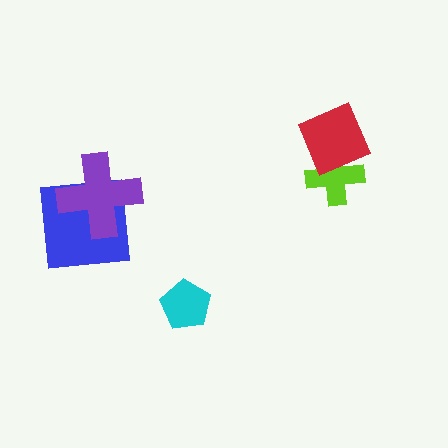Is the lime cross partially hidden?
Yes, it is partially covered by another shape.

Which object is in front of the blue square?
The purple cross is in front of the blue square.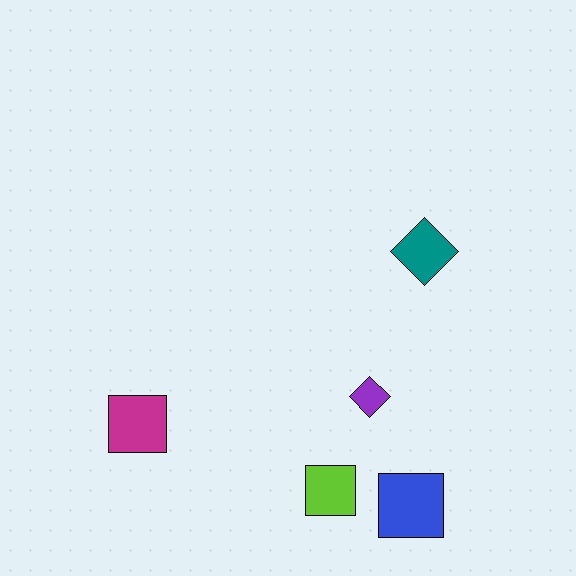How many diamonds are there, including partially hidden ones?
There are 2 diamonds.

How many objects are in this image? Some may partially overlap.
There are 5 objects.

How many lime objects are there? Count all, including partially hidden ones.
There is 1 lime object.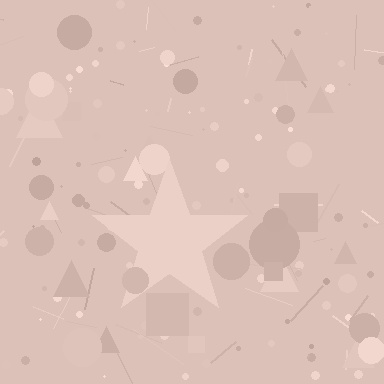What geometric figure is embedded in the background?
A star is embedded in the background.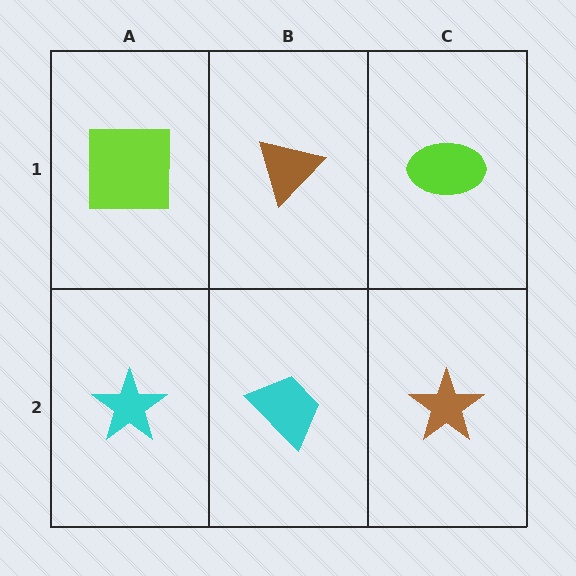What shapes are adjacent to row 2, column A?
A lime square (row 1, column A), a cyan trapezoid (row 2, column B).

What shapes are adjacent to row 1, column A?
A cyan star (row 2, column A), a brown triangle (row 1, column B).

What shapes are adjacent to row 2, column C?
A lime ellipse (row 1, column C), a cyan trapezoid (row 2, column B).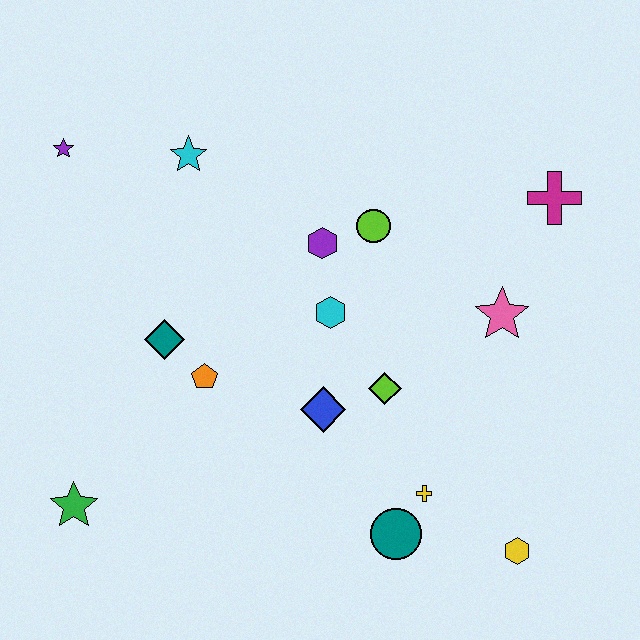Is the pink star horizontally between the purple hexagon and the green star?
No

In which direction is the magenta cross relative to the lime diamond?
The magenta cross is above the lime diamond.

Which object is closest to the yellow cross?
The teal circle is closest to the yellow cross.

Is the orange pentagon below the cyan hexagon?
Yes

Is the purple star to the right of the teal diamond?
No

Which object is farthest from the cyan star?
The yellow hexagon is farthest from the cyan star.